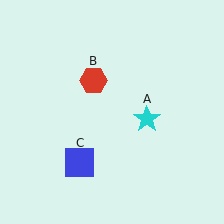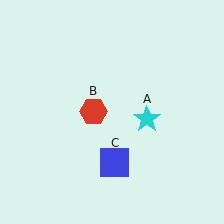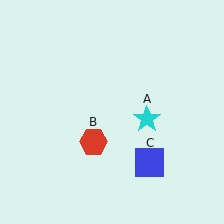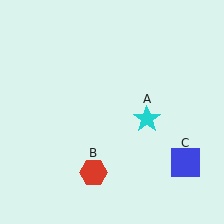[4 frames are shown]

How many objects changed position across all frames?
2 objects changed position: red hexagon (object B), blue square (object C).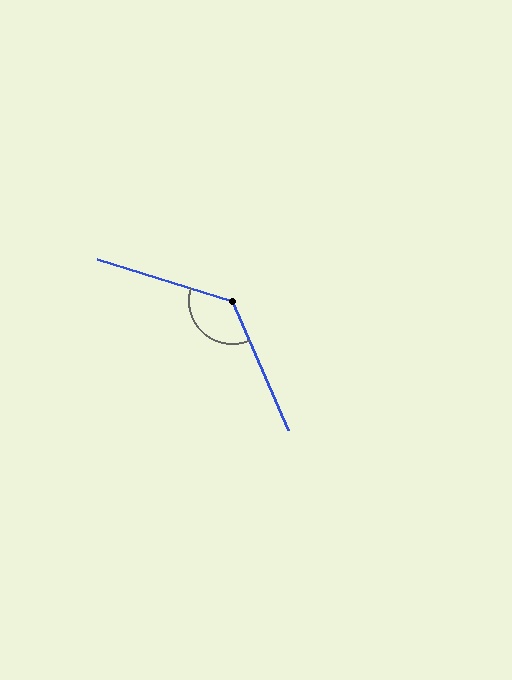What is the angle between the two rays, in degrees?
Approximately 131 degrees.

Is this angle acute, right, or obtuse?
It is obtuse.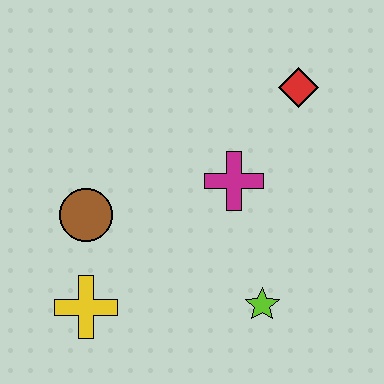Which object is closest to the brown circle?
The yellow cross is closest to the brown circle.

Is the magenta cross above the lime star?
Yes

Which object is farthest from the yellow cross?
The red diamond is farthest from the yellow cross.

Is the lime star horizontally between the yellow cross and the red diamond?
Yes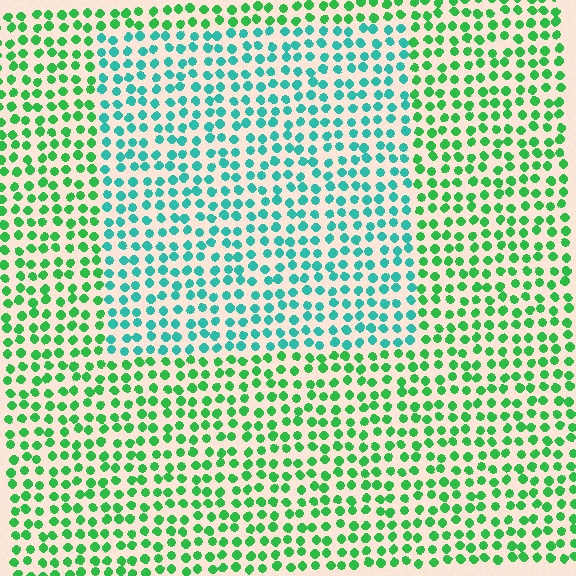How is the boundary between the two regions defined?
The boundary is defined purely by a slight shift in hue (about 42 degrees). Spacing, size, and orientation are identical on both sides.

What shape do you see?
I see a rectangle.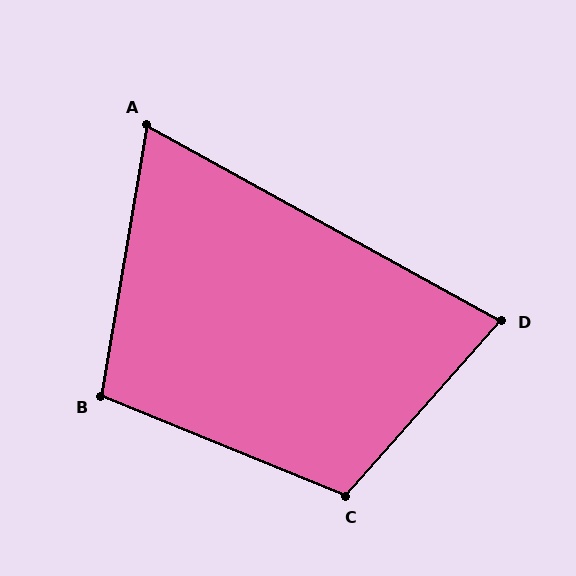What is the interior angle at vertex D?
Approximately 77 degrees (acute).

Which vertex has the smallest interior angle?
A, at approximately 71 degrees.